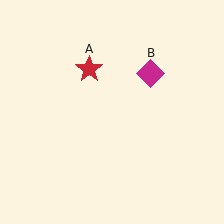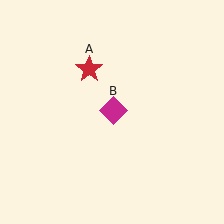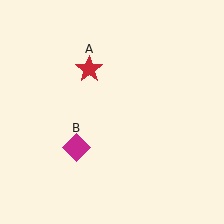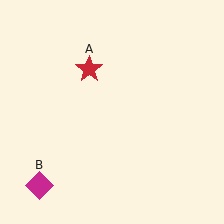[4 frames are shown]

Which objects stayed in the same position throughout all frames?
Red star (object A) remained stationary.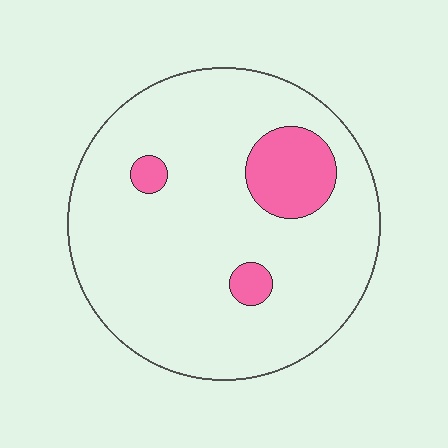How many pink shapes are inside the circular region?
3.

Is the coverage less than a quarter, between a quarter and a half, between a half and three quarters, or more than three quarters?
Less than a quarter.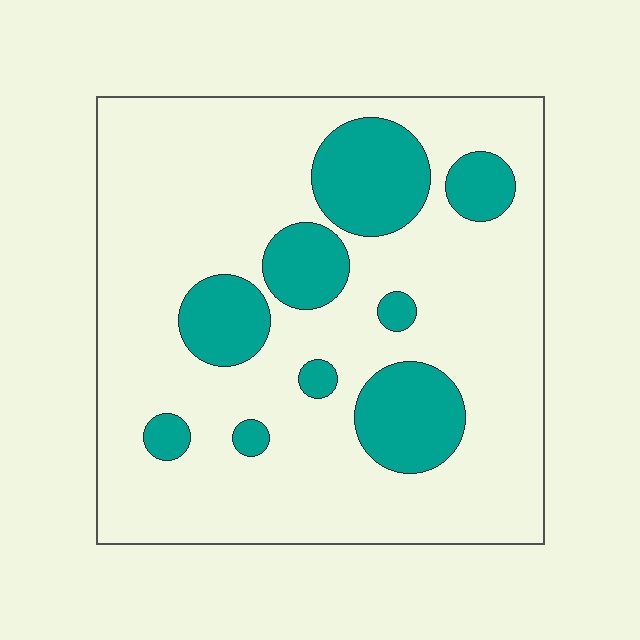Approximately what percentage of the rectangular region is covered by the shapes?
Approximately 20%.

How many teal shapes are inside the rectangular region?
9.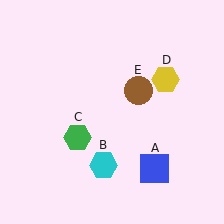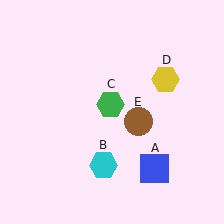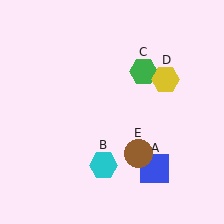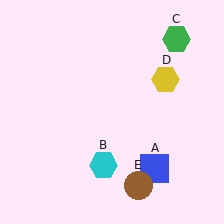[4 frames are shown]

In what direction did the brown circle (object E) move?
The brown circle (object E) moved down.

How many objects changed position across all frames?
2 objects changed position: green hexagon (object C), brown circle (object E).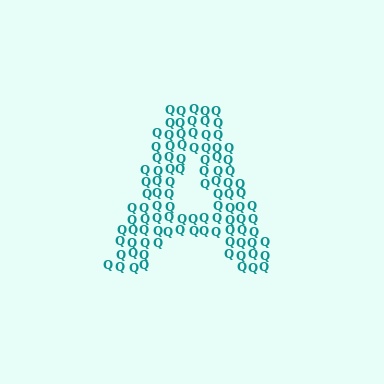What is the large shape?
The large shape is the letter A.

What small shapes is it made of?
It is made of small letter Q's.